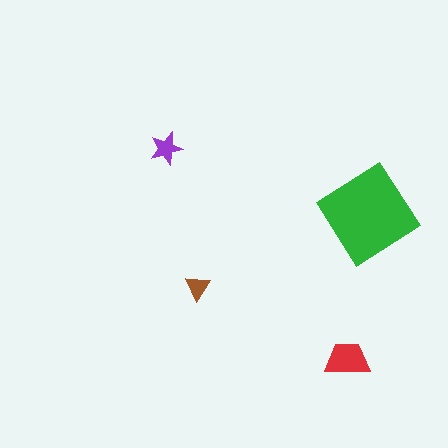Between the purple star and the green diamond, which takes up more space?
The green diamond.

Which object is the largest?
The green diamond.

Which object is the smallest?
The brown triangle.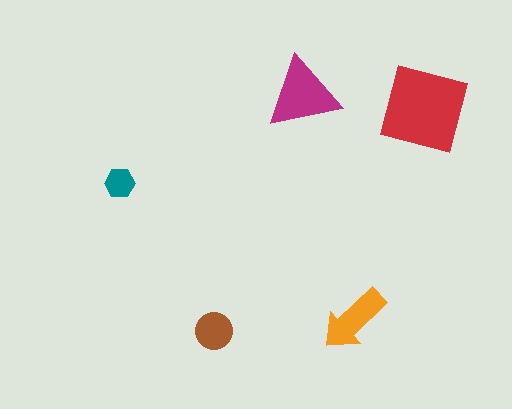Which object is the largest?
The red square.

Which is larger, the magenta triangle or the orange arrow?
The magenta triangle.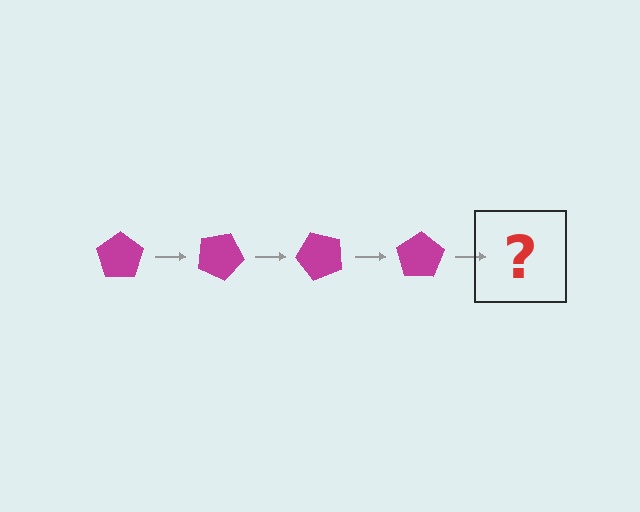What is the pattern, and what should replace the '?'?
The pattern is that the pentagon rotates 25 degrees each step. The '?' should be a magenta pentagon rotated 100 degrees.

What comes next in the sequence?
The next element should be a magenta pentagon rotated 100 degrees.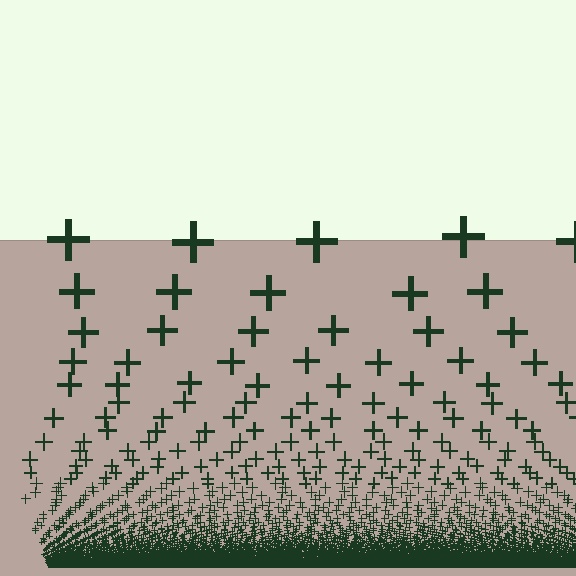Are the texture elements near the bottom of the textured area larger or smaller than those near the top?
Smaller. The gradient is inverted — elements near the bottom are smaller and denser.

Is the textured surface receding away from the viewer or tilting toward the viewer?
The surface appears to tilt toward the viewer. Texture elements get larger and sparser toward the top.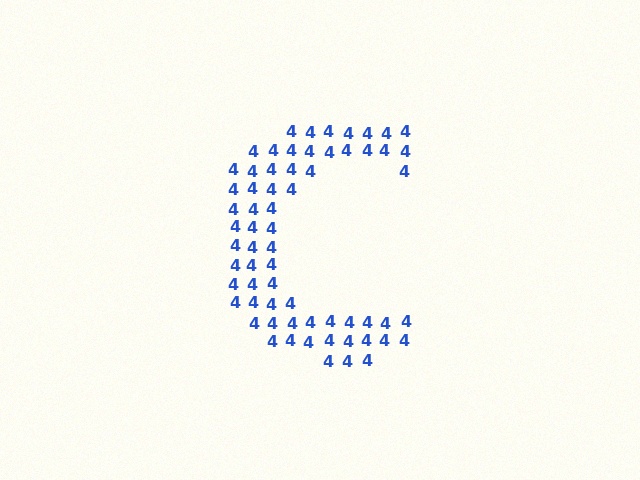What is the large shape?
The large shape is the letter C.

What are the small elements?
The small elements are digit 4's.